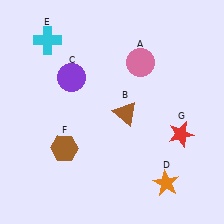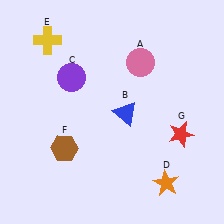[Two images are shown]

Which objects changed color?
B changed from brown to blue. E changed from cyan to yellow.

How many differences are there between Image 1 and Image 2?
There are 2 differences between the two images.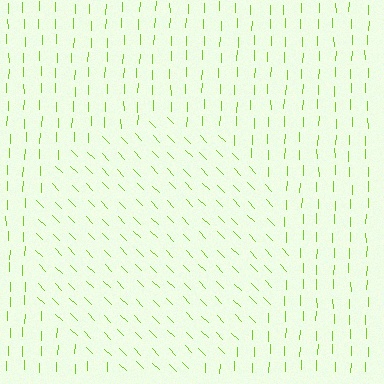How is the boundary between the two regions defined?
The boundary is defined purely by a change in line orientation (approximately 45 degrees difference). All lines are the same color and thickness.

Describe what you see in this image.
The image is filled with small lime line segments. A circle region in the image has lines oriented differently from the surrounding lines, creating a visible texture boundary.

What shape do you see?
I see a circle.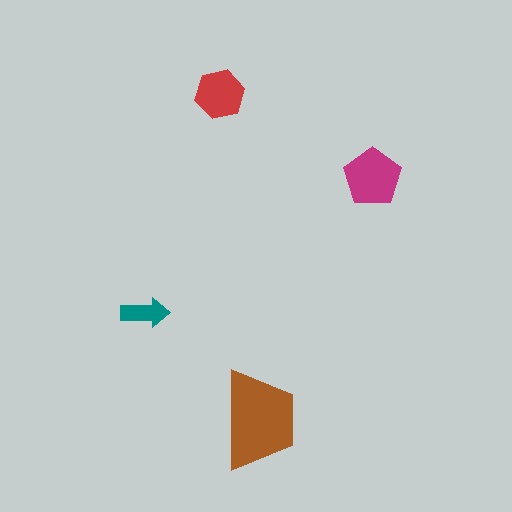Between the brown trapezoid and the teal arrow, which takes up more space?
The brown trapezoid.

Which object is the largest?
The brown trapezoid.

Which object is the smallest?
The teal arrow.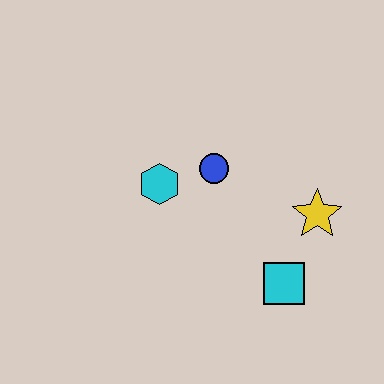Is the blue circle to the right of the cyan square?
No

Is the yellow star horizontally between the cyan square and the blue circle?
No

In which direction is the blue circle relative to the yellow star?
The blue circle is to the left of the yellow star.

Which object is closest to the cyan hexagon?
The blue circle is closest to the cyan hexagon.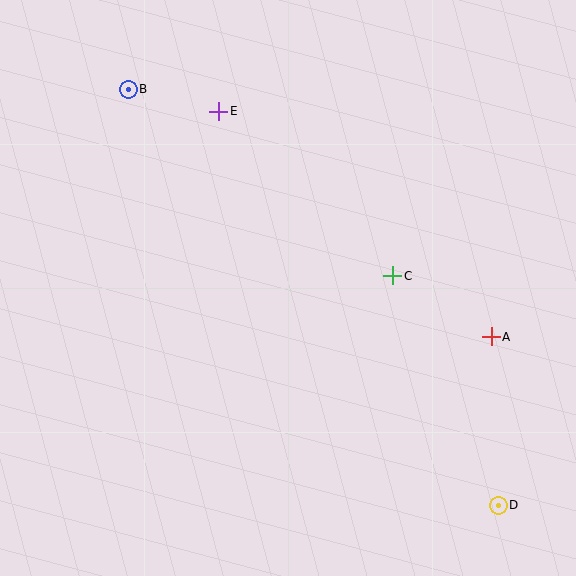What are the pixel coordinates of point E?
Point E is at (219, 111).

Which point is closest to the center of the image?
Point C at (393, 276) is closest to the center.